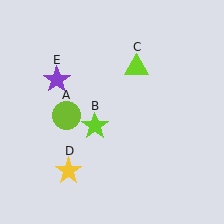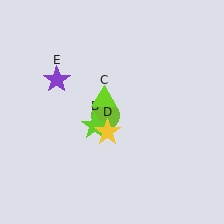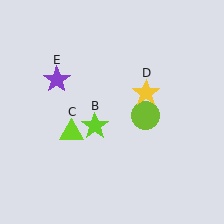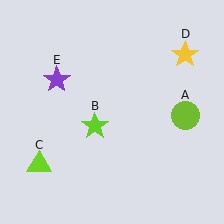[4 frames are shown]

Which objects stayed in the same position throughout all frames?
Lime star (object B) and purple star (object E) remained stationary.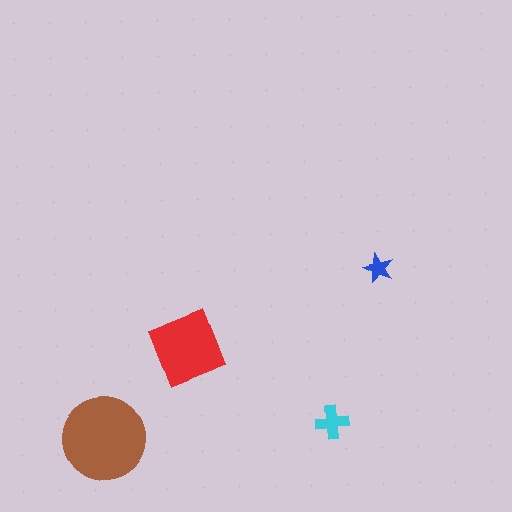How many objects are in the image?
There are 4 objects in the image.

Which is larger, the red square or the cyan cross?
The red square.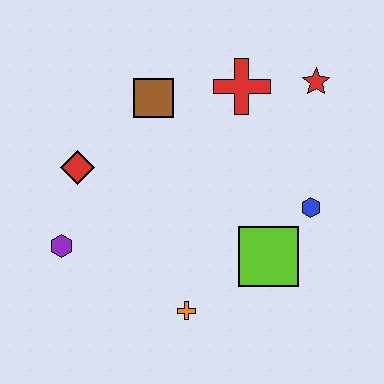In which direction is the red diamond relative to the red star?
The red diamond is to the left of the red star.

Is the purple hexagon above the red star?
No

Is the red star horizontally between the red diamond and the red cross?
No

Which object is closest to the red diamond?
The purple hexagon is closest to the red diamond.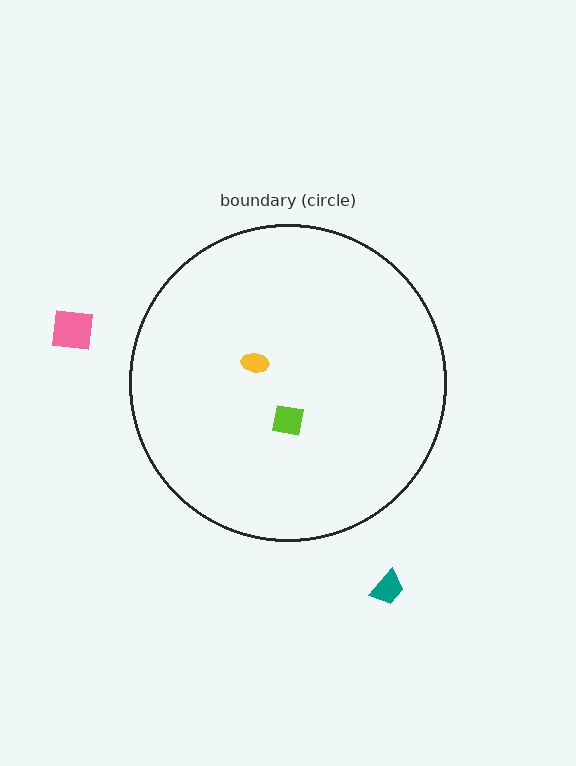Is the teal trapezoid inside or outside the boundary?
Outside.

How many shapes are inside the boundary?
2 inside, 2 outside.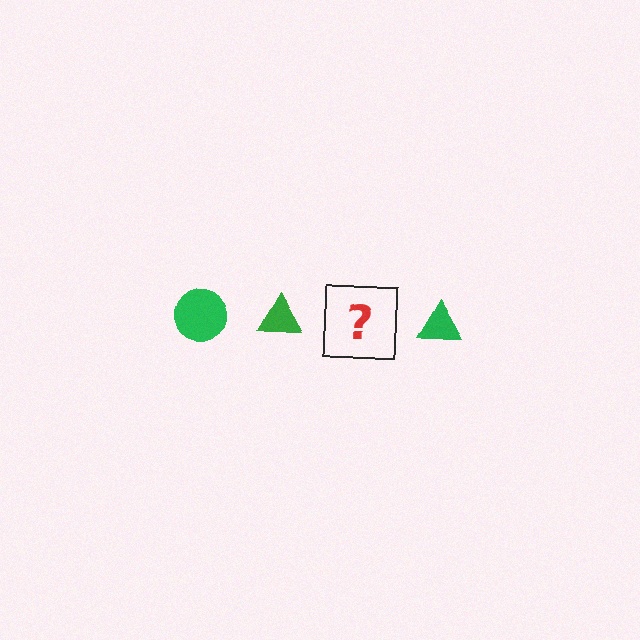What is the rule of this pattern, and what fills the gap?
The rule is that the pattern cycles through circle, triangle shapes in green. The gap should be filled with a green circle.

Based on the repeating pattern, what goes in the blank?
The blank should be a green circle.